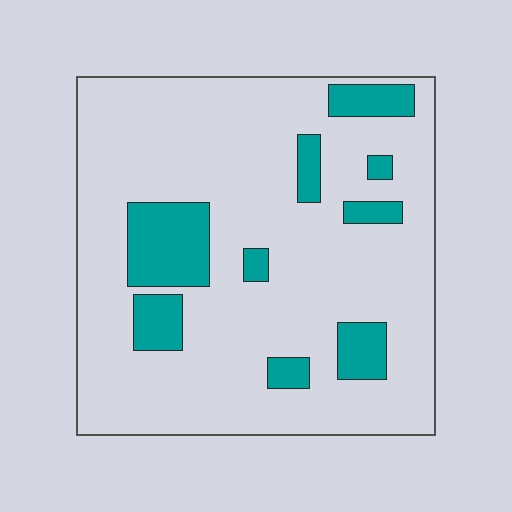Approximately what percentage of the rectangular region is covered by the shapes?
Approximately 15%.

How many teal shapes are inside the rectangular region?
9.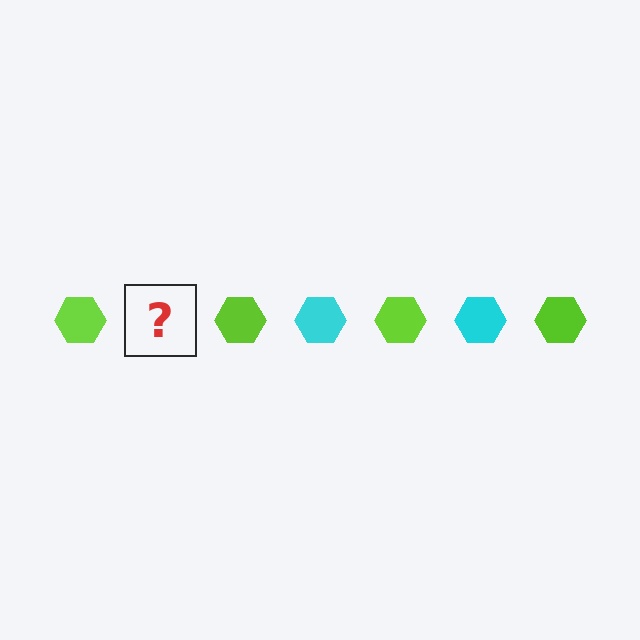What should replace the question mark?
The question mark should be replaced with a cyan hexagon.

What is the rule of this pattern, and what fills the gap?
The rule is that the pattern cycles through lime, cyan hexagons. The gap should be filled with a cyan hexagon.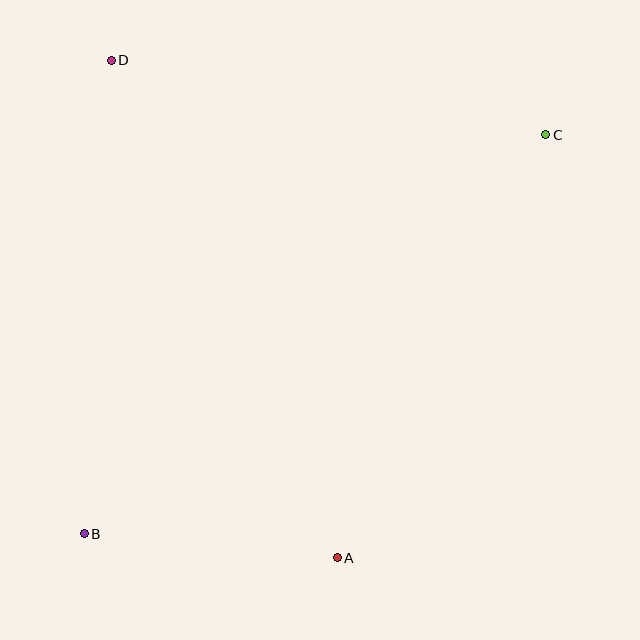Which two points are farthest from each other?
Points B and C are farthest from each other.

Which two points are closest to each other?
Points A and B are closest to each other.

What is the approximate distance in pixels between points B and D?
The distance between B and D is approximately 474 pixels.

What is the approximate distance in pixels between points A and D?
The distance between A and D is approximately 546 pixels.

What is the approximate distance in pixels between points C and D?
The distance between C and D is approximately 441 pixels.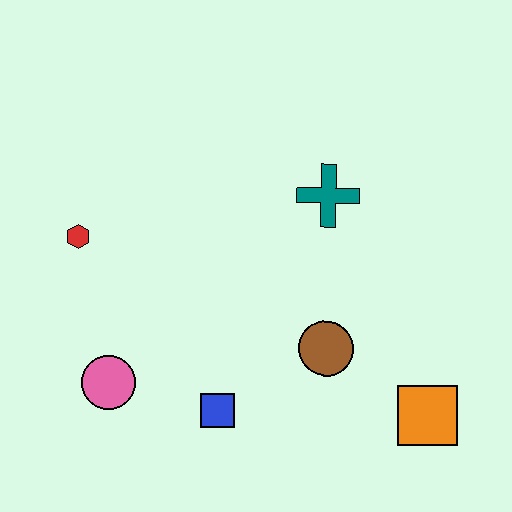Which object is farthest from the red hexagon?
The orange square is farthest from the red hexagon.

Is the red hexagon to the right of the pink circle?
No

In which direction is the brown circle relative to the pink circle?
The brown circle is to the right of the pink circle.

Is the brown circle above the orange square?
Yes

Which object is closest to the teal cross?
The brown circle is closest to the teal cross.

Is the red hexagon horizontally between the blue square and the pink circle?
No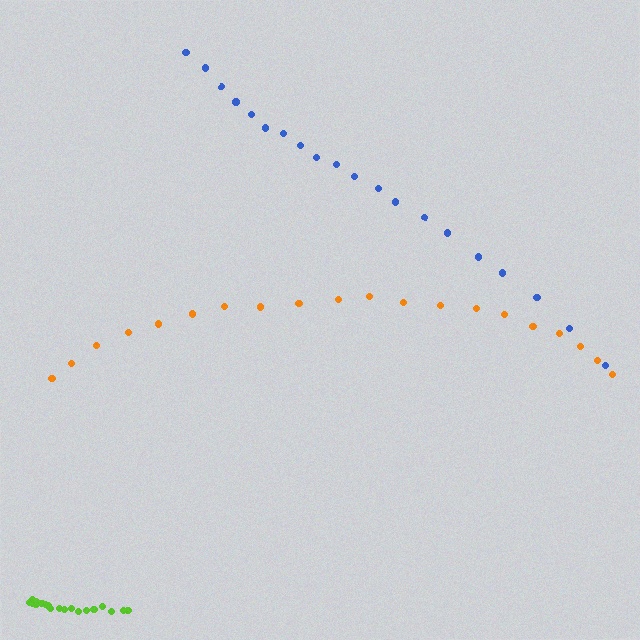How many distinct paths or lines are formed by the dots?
There are 3 distinct paths.